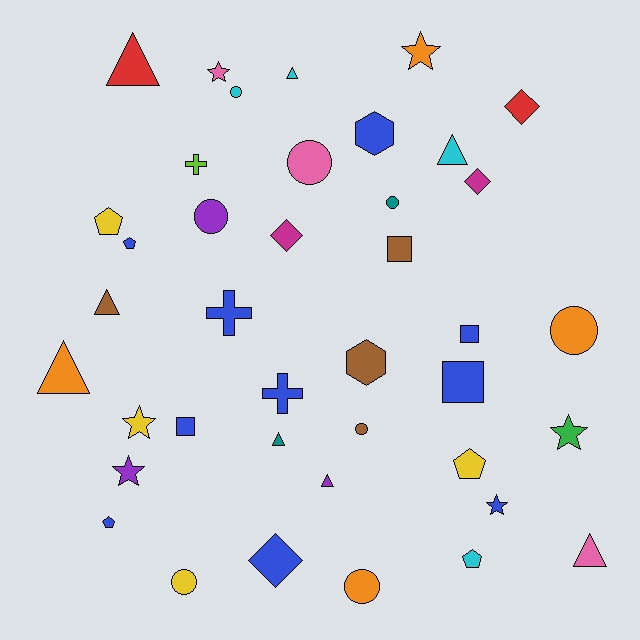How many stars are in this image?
There are 6 stars.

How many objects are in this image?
There are 40 objects.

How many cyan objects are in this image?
There are 4 cyan objects.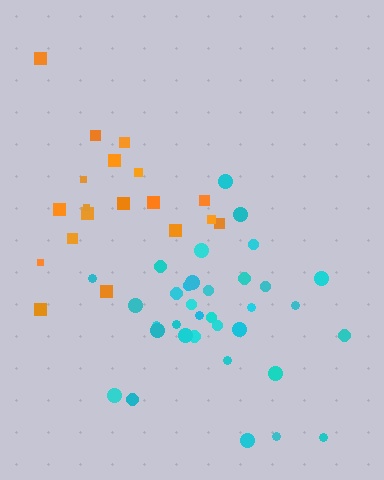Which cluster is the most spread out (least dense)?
Orange.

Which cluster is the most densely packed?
Cyan.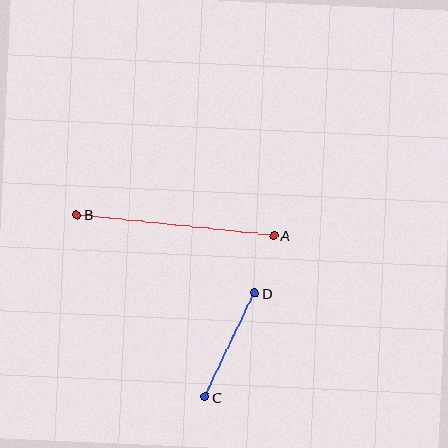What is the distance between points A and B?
The distance is approximately 198 pixels.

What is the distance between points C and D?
The distance is approximately 115 pixels.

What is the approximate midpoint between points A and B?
The midpoint is at approximately (175, 225) pixels.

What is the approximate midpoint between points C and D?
The midpoint is at approximately (230, 345) pixels.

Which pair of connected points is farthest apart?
Points A and B are farthest apart.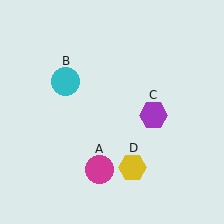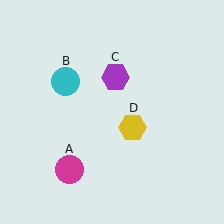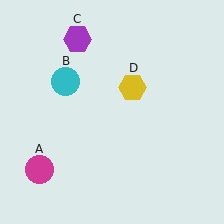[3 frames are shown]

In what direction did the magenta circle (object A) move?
The magenta circle (object A) moved left.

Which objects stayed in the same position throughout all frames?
Cyan circle (object B) remained stationary.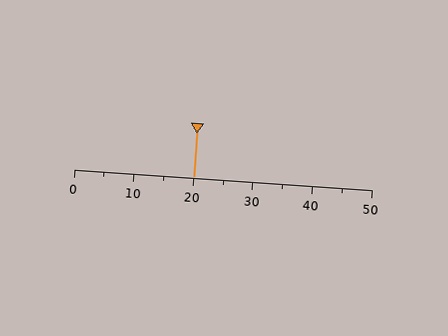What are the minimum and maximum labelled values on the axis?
The axis runs from 0 to 50.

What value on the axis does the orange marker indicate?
The marker indicates approximately 20.